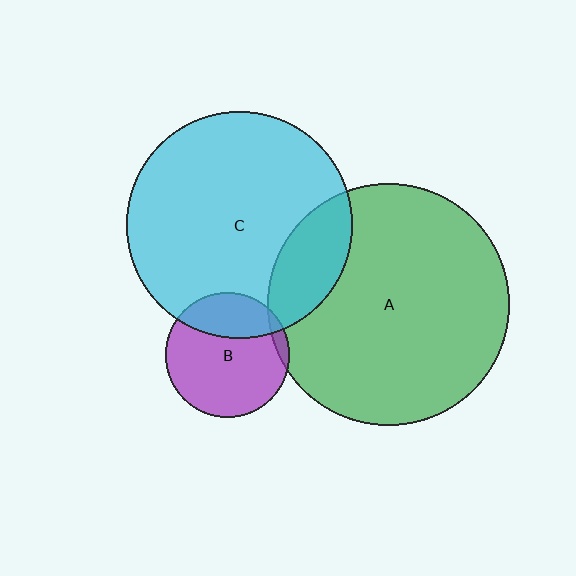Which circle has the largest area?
Circle A (green).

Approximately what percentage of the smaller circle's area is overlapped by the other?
Approximately 30%.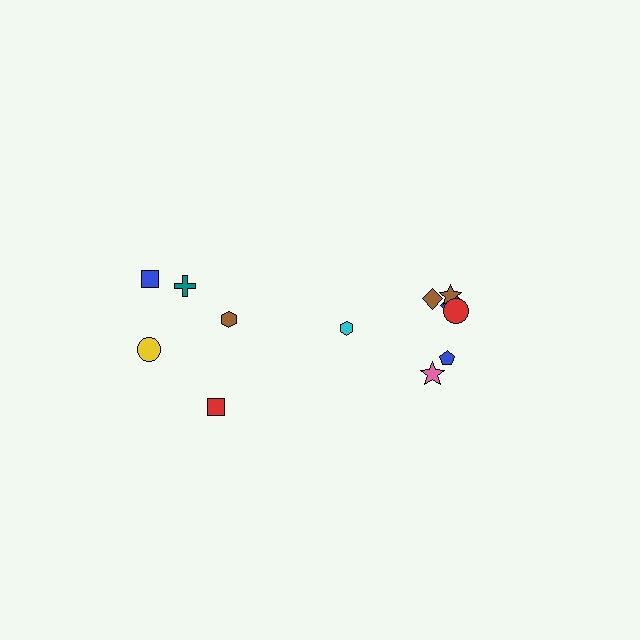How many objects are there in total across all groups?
There are 12 objects.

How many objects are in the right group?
There are 7 objects.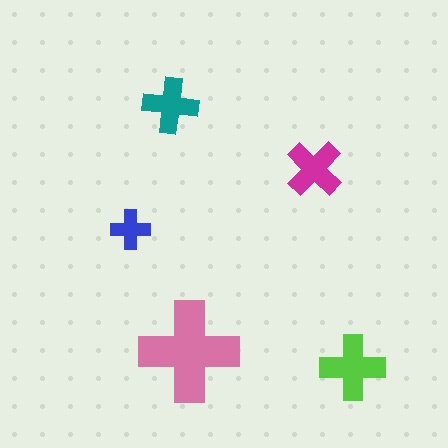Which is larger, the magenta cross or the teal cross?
The magenta one.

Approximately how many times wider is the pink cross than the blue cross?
About 2.5 times wider.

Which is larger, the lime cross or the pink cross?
The pink one.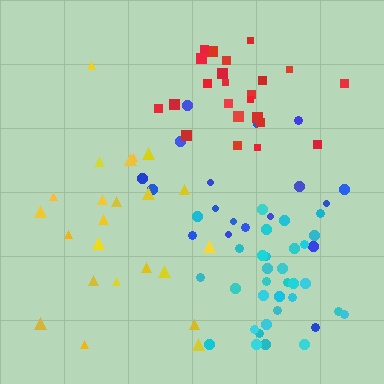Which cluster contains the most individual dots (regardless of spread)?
Cyan (32).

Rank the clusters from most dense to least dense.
red, cyan, blue, yellow.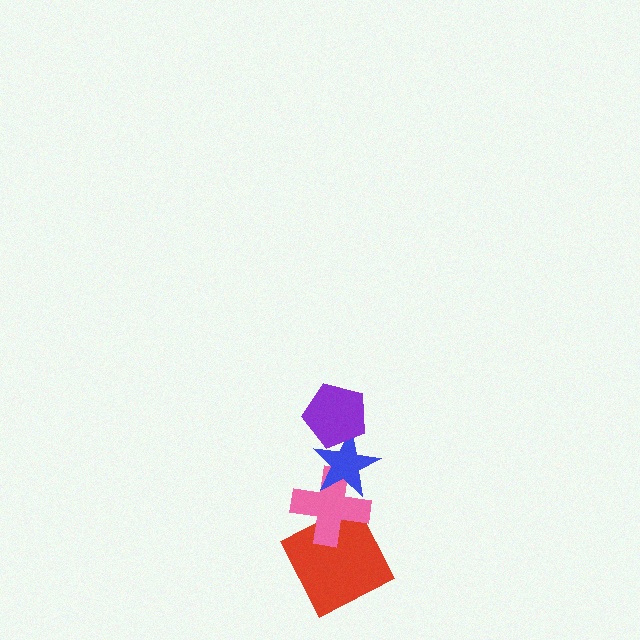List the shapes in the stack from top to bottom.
From top to bottom: the purple pentagon, the blue star, the pink cross, the red square.